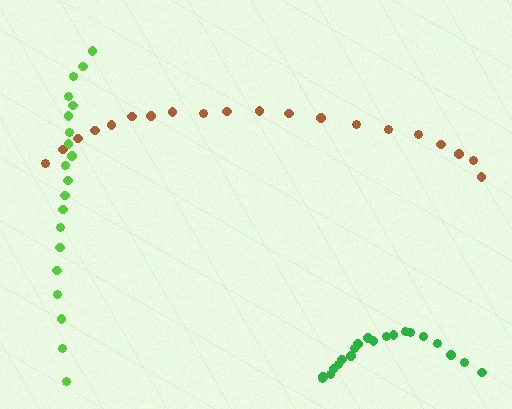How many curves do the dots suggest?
There are 3 distinct paths.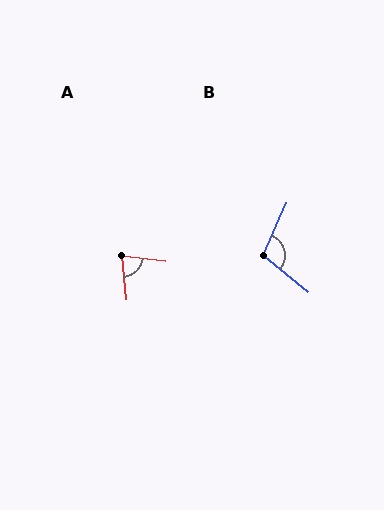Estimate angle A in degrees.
Approximately 78 degrees.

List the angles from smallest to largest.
A (78°), B (106°).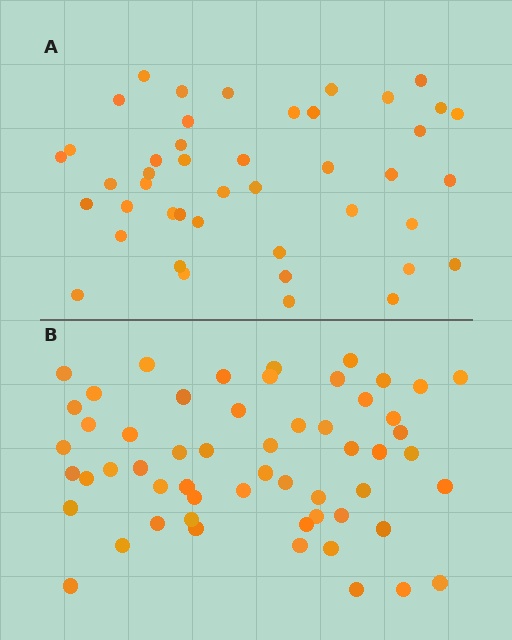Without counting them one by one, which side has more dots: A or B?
Region B (the bottom region) has more dots.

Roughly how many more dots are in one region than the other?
Region B has roughly 12 or so more dots than region A.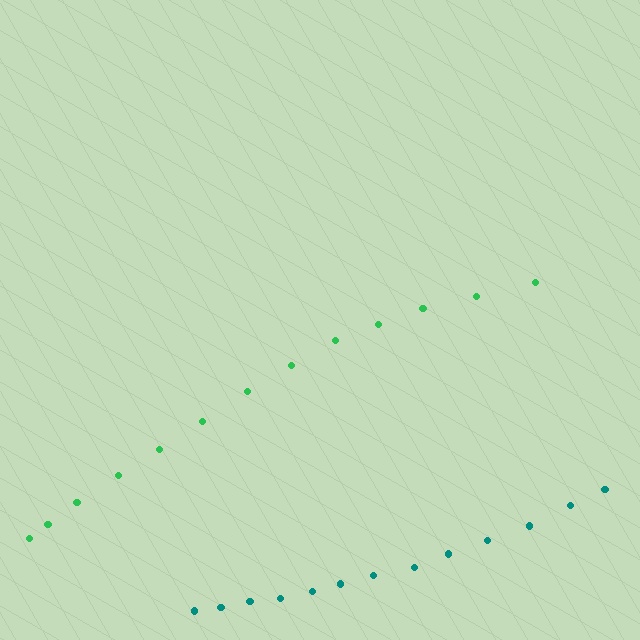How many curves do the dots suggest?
There are 2 distinct paths.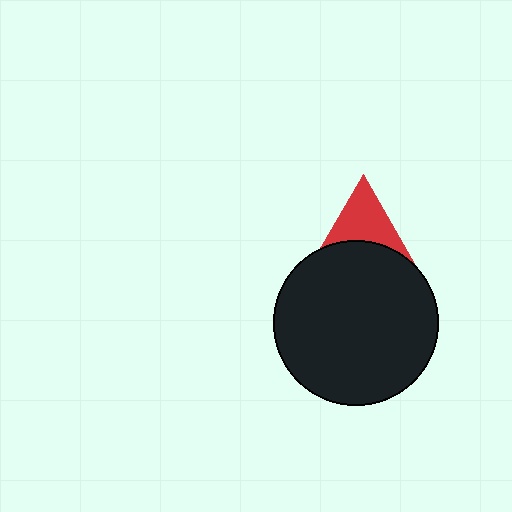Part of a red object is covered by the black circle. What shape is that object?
It is a triangle.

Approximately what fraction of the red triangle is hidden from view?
Roughly 40% of the red triangle is hidden behind the black circle.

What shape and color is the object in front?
The object in front is a black circle.